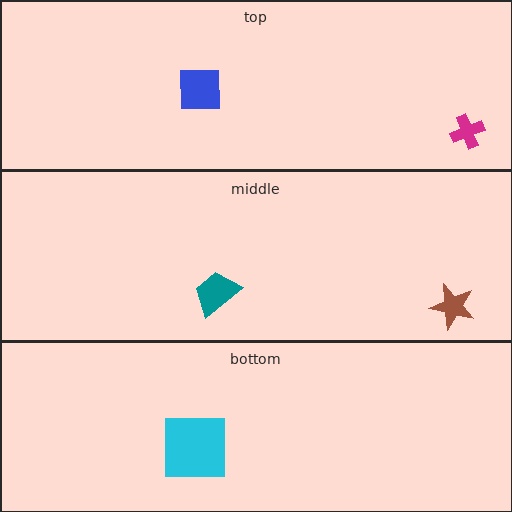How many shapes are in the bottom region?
1.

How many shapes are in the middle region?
2.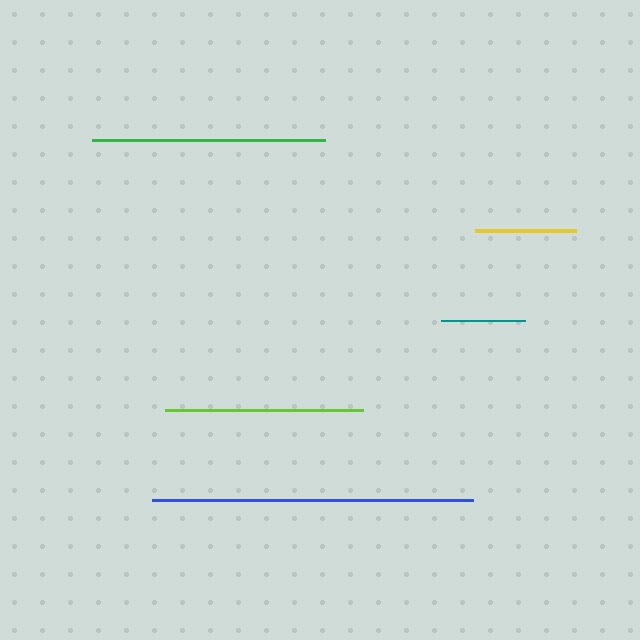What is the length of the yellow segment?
The yellow segment is approximately 101 pixels long.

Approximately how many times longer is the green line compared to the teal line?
The green line is approximately 2.8 times the length of the teal line.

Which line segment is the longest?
The blue line is the longest at approximately 321 pixels.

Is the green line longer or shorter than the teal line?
The green line is longer than the teal line.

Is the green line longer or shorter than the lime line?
The green line is longer than the lime line.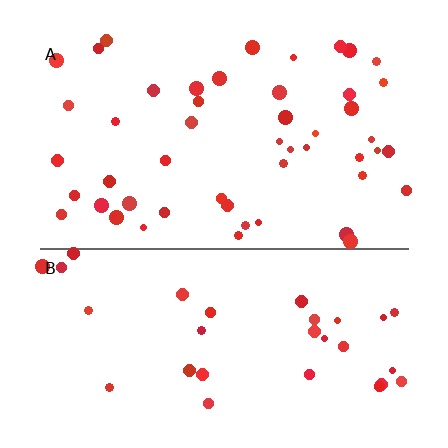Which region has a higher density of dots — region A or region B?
A (the top).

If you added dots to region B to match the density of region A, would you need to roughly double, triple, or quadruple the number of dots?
Approximately double.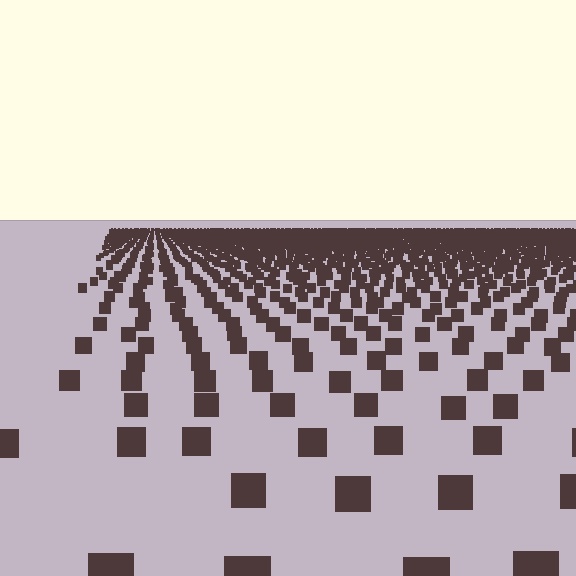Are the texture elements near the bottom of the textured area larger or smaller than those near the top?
Larger. Near the bottom, elements are closer to the viewer and appear at a bigger on-screen size.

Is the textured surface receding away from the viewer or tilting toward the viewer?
The surface is receding away from the viewer. Texture elements get smaller and denser toward the top.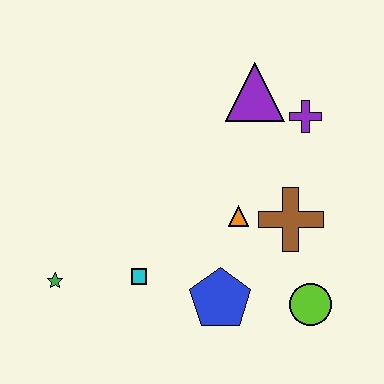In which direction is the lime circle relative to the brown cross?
The lime circle is below the brown cross.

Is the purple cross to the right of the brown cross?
Yes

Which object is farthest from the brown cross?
The green star is farthest from the brown cross.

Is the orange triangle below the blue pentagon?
No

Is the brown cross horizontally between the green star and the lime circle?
Yes